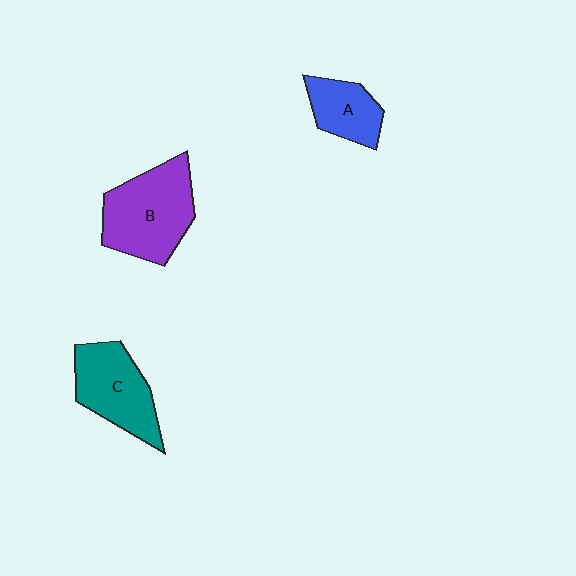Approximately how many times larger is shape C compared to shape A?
Approximately 1.5 times.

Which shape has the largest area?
Shape B (purple).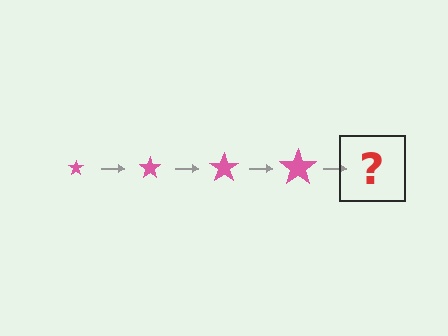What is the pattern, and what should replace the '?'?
The pattern is that the star gets progressively larger each step. The '?' should be a pink star, larger than the previous one.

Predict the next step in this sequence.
The next step is a pink star, larger than the previous one.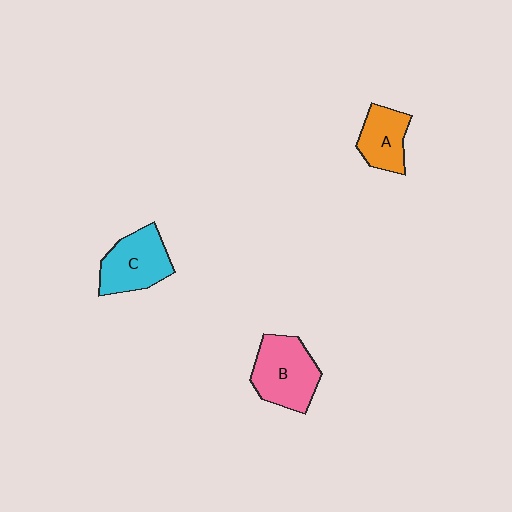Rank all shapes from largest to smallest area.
From largest to smallest: B (pink), C (cyan), A (orange).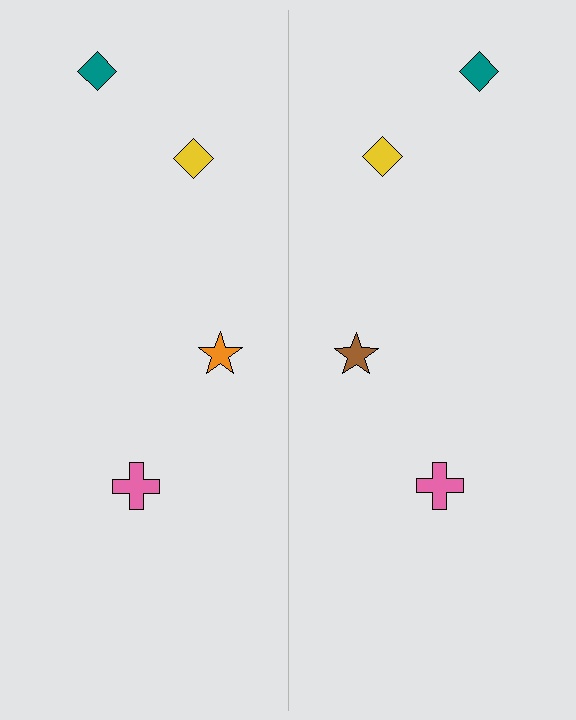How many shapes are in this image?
There are 8 shapes in this image.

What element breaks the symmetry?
The brown star on the right side breaks the symmetry — its mirror counterpart is orange.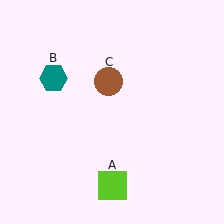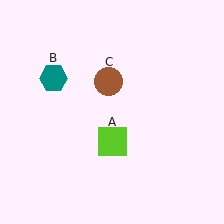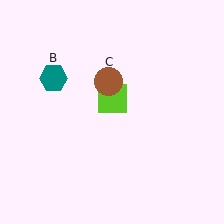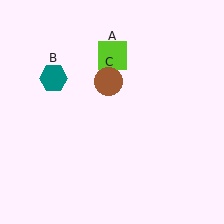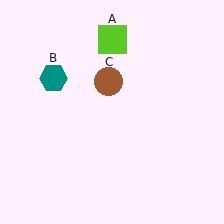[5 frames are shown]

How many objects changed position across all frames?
1 object changed position: lime square (object A).